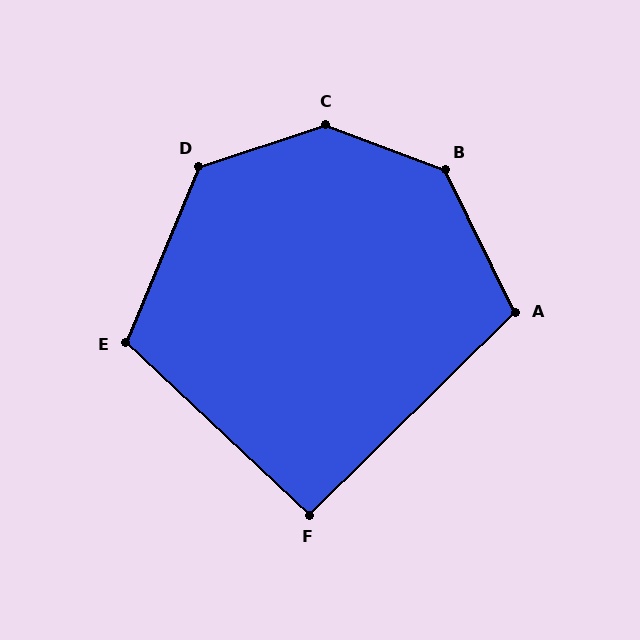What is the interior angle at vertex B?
Approximately 137 degrees (obtuse).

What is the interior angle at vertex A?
Approximately 108 degrees (obtuse).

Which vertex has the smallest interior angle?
F, at approximately 92 degrees.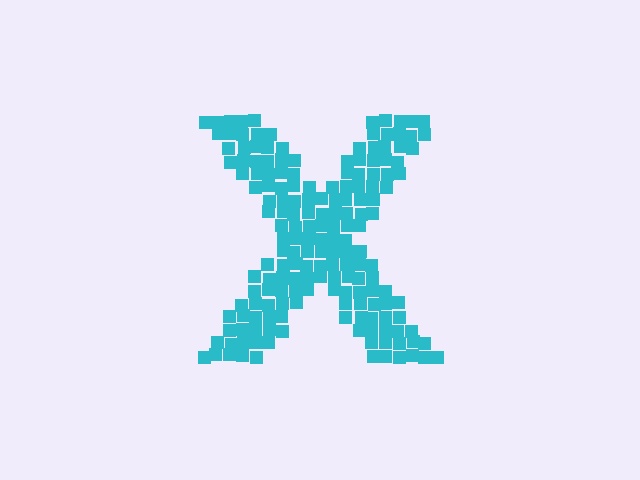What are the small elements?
The small elements are squares.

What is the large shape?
The large shape is the letter X.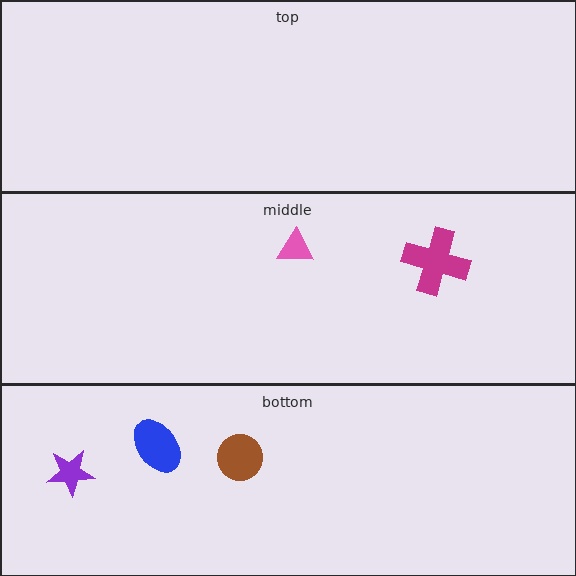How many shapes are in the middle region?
2.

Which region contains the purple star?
The bottom region.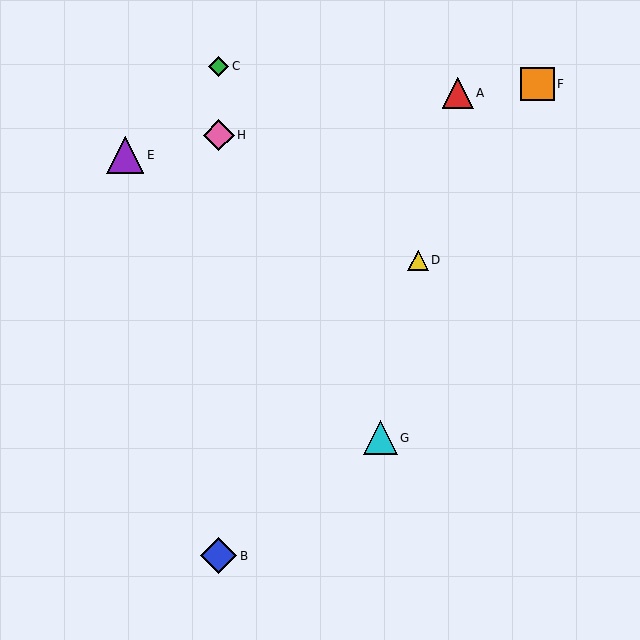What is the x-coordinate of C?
Object C is at x≈219.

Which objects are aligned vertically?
Objects B, C, H are aligned vertically.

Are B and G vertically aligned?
No, B is at x≈219 and G is at x≈380.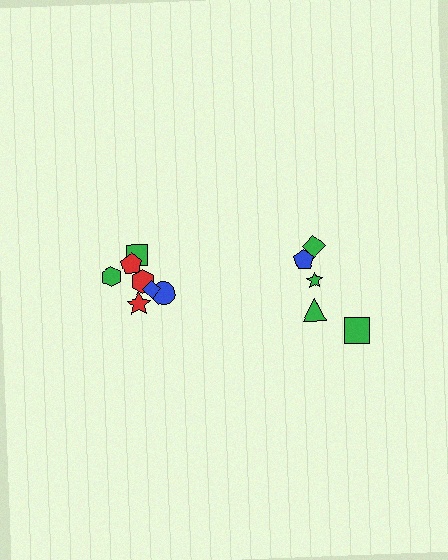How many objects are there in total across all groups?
There are 12 objects.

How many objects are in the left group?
There are 7 objects.